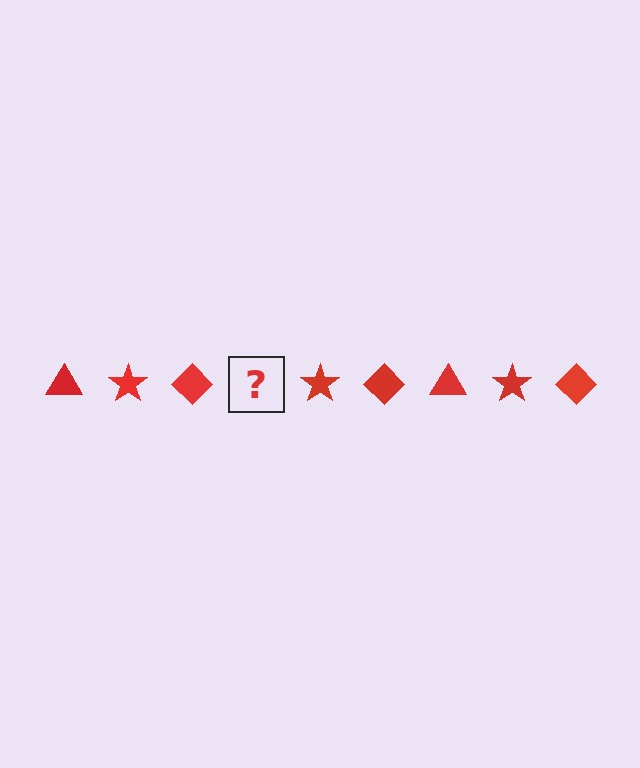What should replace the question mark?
The question mark should be replaced with a red triangle.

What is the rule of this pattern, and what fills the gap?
The rule is that the pattern cycles through triangle, star, diamond shapes in red. The gap should be filled with a red triangle.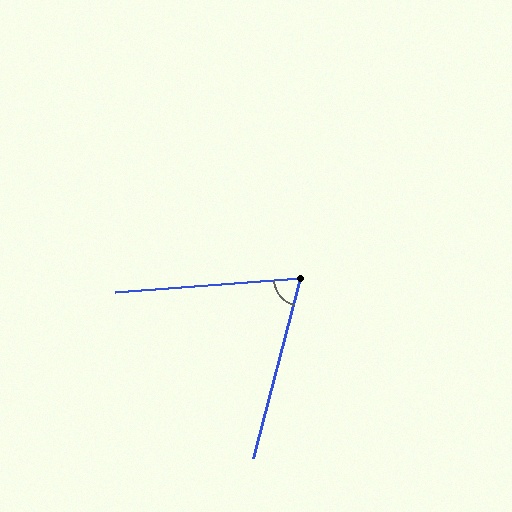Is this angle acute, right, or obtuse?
It is acute.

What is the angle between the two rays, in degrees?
Approximately 71 degrees.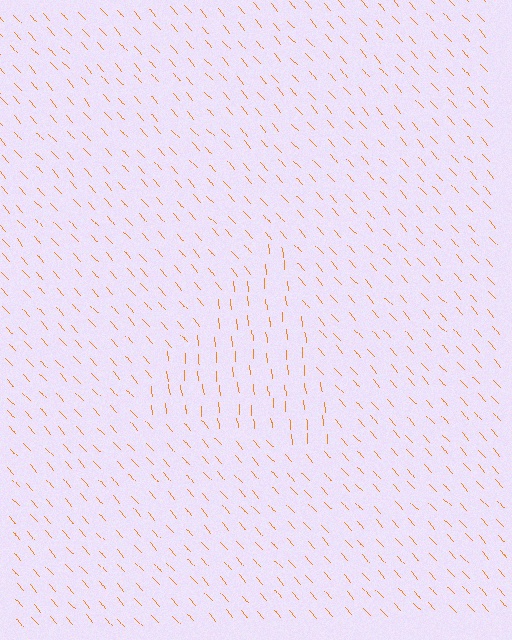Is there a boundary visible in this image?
Yes, there is a texture boundary formed by a change in line orientation.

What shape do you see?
I see a triangle.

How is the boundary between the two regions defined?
The boundary is defined purely by a change in line orientation (approximately 37 degrees difference). All lines are the same color and thickness.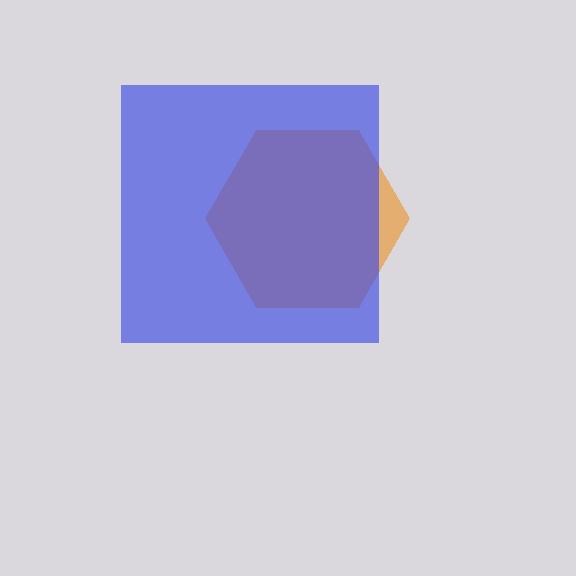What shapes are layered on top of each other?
The layered shapes are: an orange hexagon, a blue square.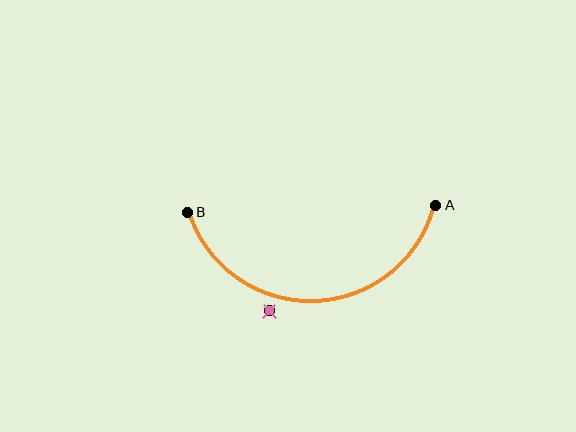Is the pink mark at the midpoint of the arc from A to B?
No — the pink mark does not lie on the arc at all. It sits slightly outside the curve.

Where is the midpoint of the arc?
The arc midpoint is the point on the curve farthest from the straight line joining A and B. It sits below that line.